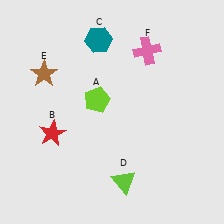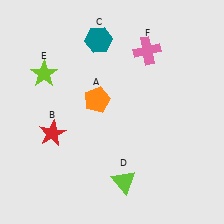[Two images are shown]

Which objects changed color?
A changed from lime to orange. E changed from brown to lime.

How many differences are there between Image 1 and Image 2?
There are 2 differences between the two images.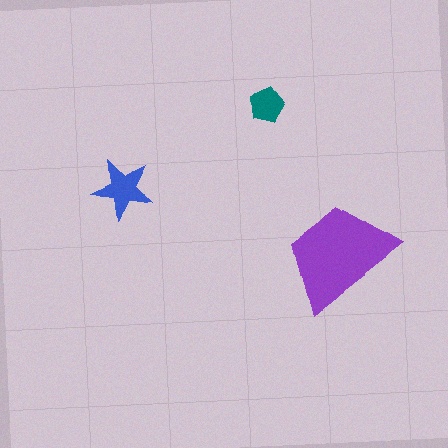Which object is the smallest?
The teal pentagon.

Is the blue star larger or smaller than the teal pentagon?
Larger.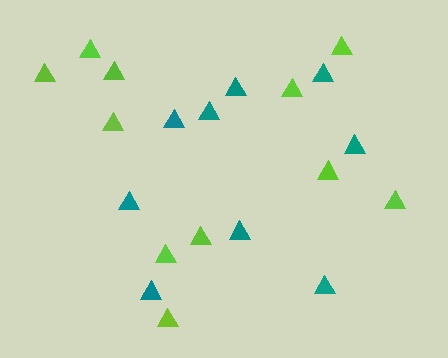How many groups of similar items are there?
There are 2 groups: one group of teal triangles (9) and one group of lime triangles (11).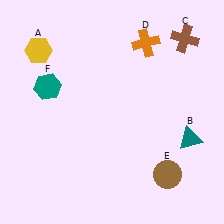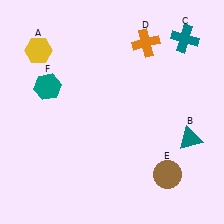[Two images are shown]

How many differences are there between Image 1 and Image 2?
There is 1 difference between the two images.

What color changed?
The cross (C) changed from brown in Image 1 to teal in Image 2.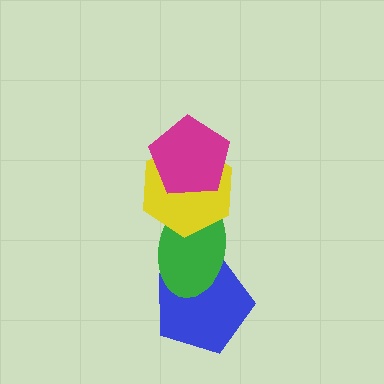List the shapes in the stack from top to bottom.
From top to bottom: the magenta pentagon, the yellow hexagon, the green ellipse, the blue pentagon.